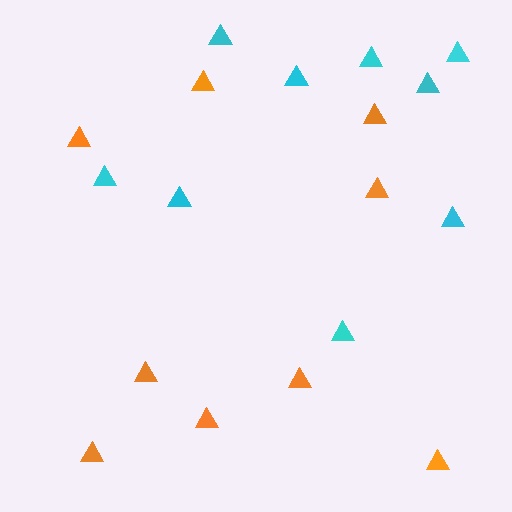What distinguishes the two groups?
There are 2 groups: one group of orange triangles (9) and one group of cyan triangles (9).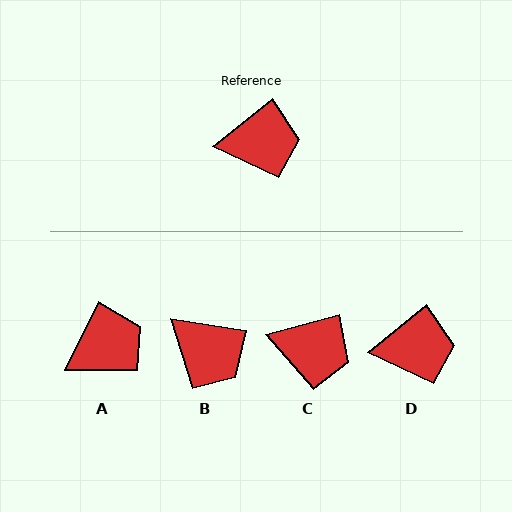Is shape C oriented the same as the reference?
No, it is off by about 24 degrees.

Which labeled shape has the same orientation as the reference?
D.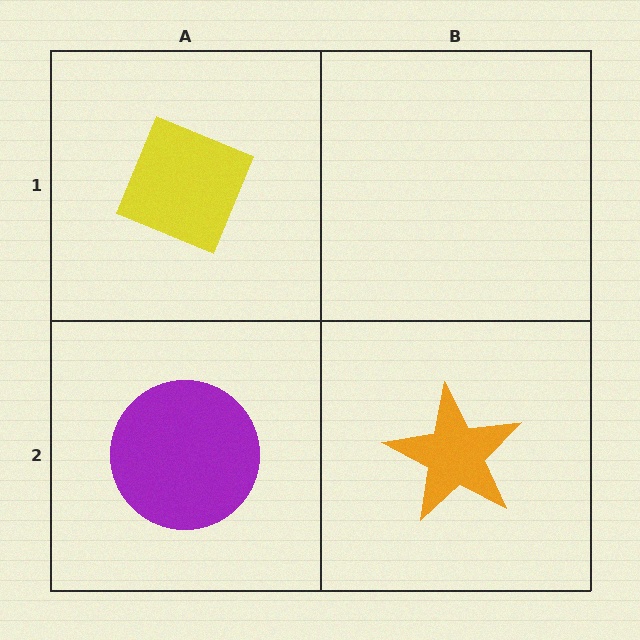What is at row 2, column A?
A purple circle.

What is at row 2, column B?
An orange star.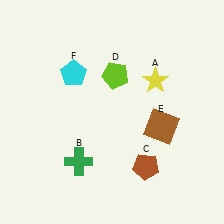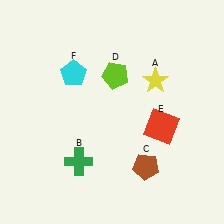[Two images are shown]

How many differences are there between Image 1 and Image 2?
There is 1 difference between the two images.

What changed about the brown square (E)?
In Image 1, E is brown. In Image 2, it changed to red.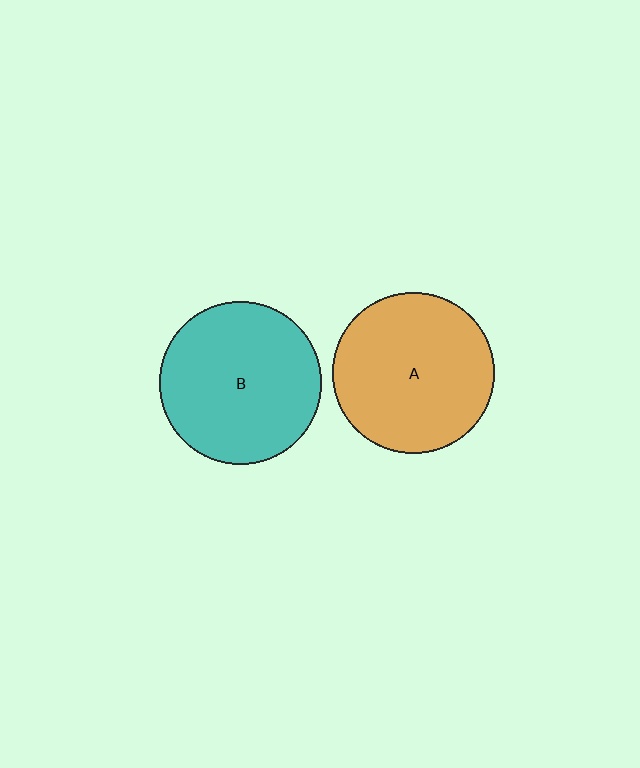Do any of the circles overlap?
No, none of the circles overlap.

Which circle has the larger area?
Circle B (teal).